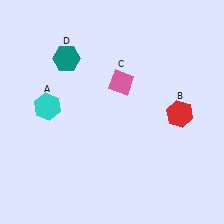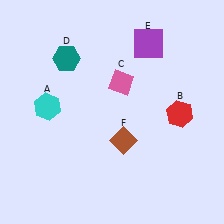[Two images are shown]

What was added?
A purple square (E), a brown diamond (F) were added in Image 2.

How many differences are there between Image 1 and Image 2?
There are 2 differences between the two images.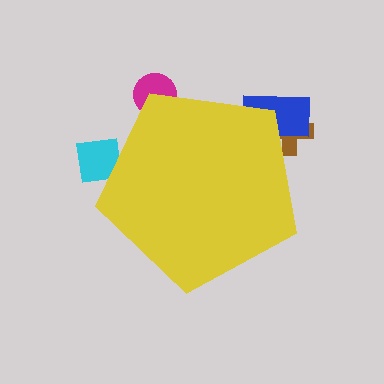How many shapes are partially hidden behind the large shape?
4 shapes are partially hidden.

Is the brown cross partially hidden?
Yes, the brown cross is partially hidden behind the yellow pentagon.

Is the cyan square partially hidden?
Yes, the cyan square is partially hidden behind the yellow pentagon.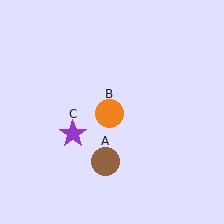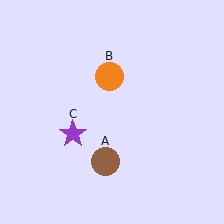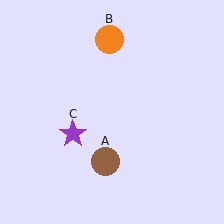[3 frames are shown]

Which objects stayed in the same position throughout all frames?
Brown circle (object A) and purple star (object C) remained stationary.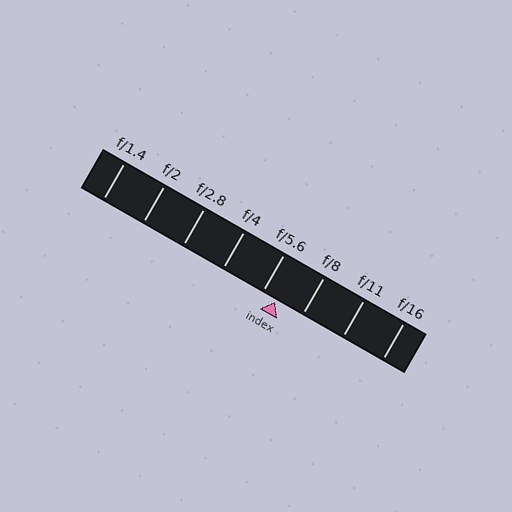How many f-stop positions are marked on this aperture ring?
There are 8 f-stop positions marked.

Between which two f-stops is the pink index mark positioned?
The index mark is between f/5.6 and f/8.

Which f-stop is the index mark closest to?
The index mark is closest to f/5.6.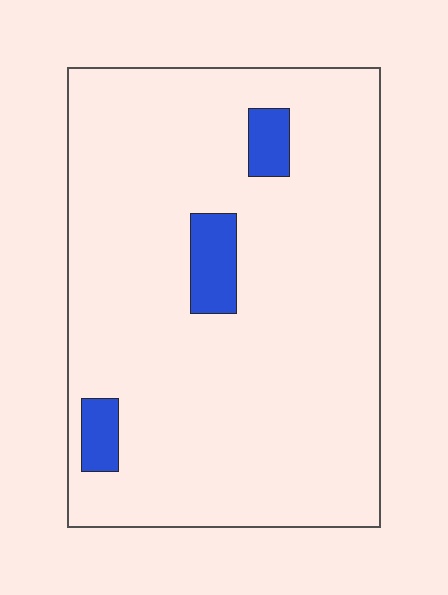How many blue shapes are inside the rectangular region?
3.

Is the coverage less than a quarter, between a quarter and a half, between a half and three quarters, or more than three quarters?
Less than a quarter.